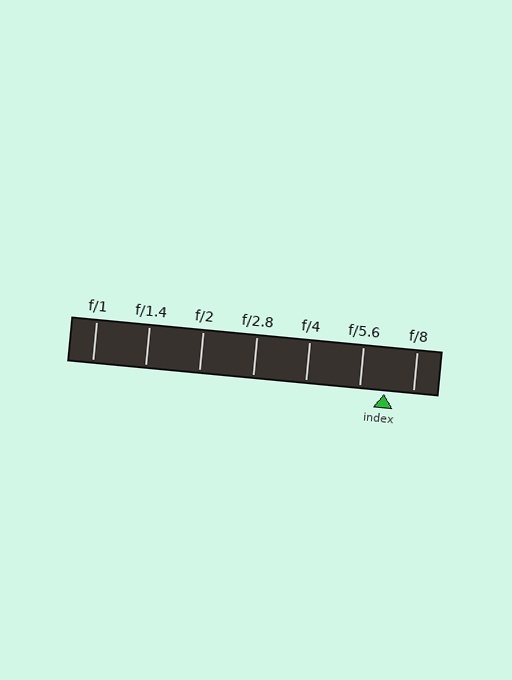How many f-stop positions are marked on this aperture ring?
There are 7 f-stop positions marked.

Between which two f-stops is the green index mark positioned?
The index mark is between f/5.6 and f/8.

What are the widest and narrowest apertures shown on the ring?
The widest aperture shown is f/1 and the narrowest is f/8.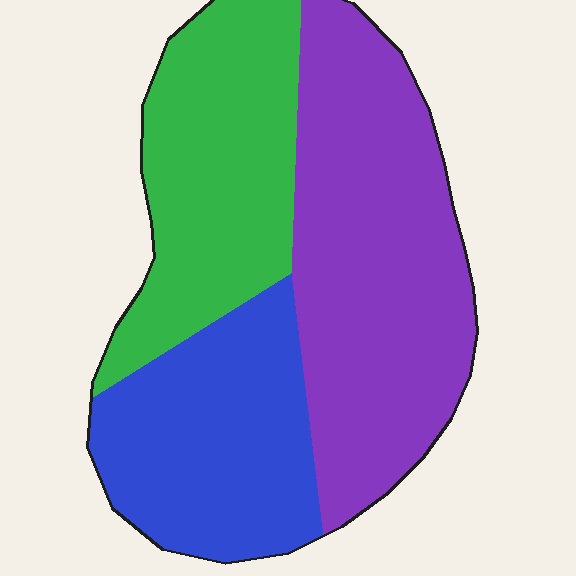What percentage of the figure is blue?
Blue covers 28% of the figure.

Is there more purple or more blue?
Purple.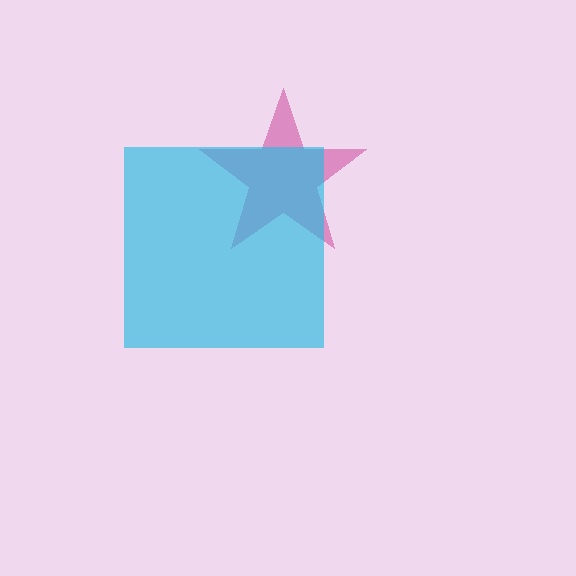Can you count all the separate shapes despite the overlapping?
Yes, there are 2 separate shapes.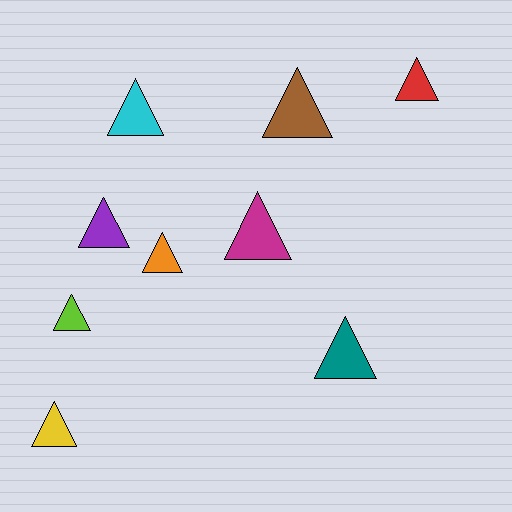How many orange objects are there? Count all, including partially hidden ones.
There is 1 orange object.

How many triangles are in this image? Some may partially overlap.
There are 9 triangles.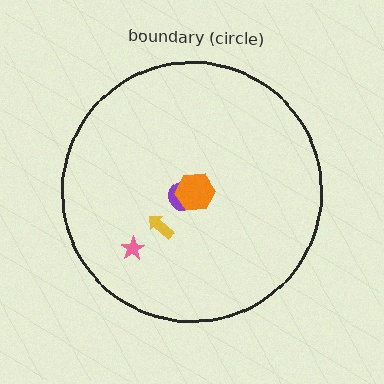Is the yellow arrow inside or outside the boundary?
Inside.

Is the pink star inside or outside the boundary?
Inside.